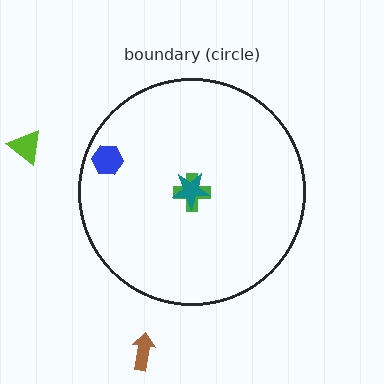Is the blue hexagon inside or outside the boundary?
Inside.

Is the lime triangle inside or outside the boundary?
Outside.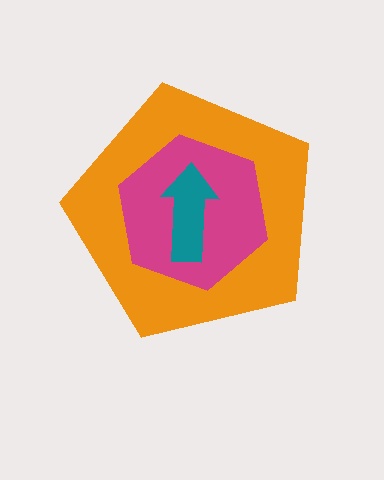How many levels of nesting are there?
3.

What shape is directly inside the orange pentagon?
The magenta hexagon.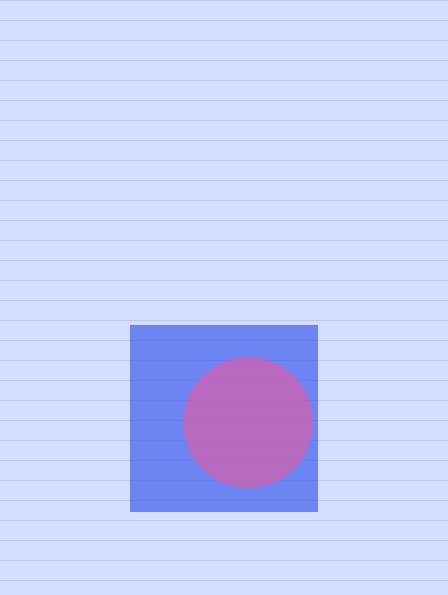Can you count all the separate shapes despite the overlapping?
Yes, there are 2 separate shapes.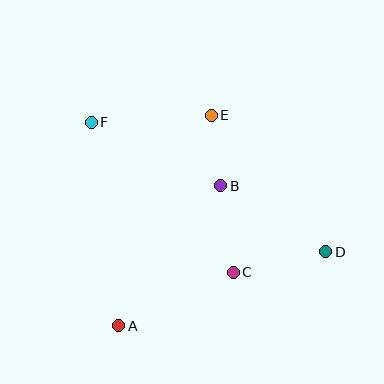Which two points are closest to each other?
Points B and E are closest to each other.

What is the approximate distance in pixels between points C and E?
The distance between C and E is approximately 158 pixels.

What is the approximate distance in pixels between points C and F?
The distance between C and F is approximately 206 pixels.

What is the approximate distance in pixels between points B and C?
The distance between B and C is approximately 87 pixels.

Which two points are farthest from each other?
Points D and F are farthest from each other.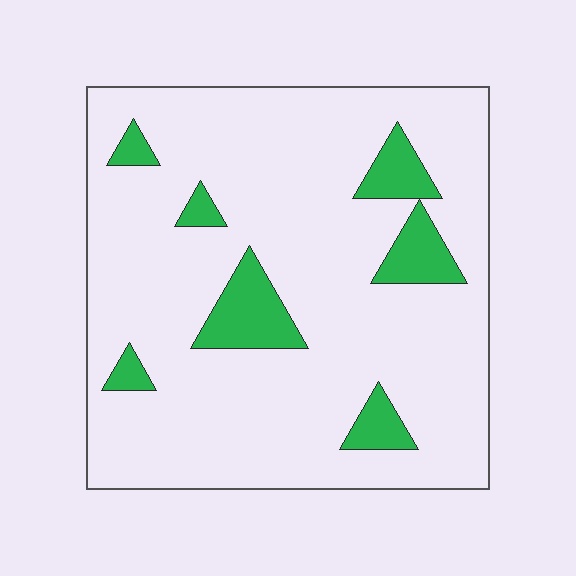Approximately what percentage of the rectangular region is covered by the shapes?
Approximately 15%.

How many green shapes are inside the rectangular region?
7.